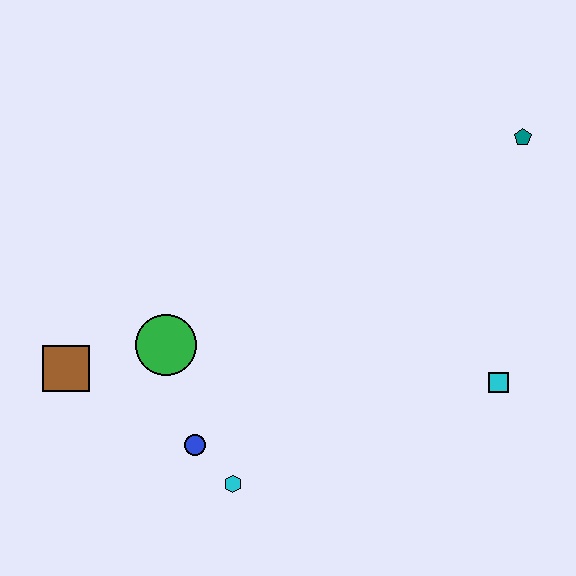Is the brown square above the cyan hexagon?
Yes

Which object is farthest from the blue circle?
The teal pentagon is farthest from the blue circle.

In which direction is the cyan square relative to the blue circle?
The cyan square is to the right of the blue circle.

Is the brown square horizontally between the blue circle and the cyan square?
No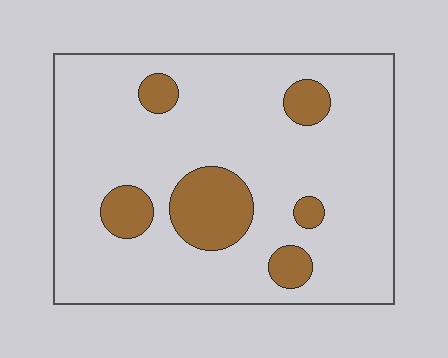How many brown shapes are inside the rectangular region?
6.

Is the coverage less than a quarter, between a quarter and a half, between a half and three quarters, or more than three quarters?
Less than a quarter.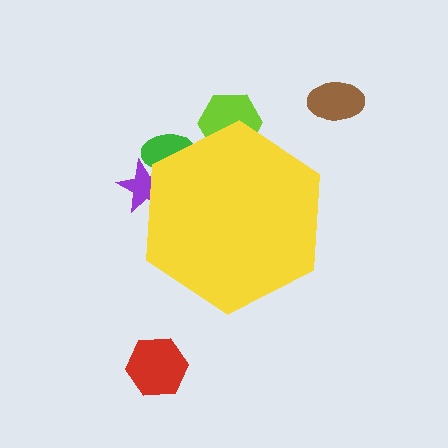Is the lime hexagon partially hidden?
Yes, the lime hexagon is partially hidden behind the yellow hexagon.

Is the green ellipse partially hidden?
Yes, the green ellipse is partially hidden behind the yellow hexagon.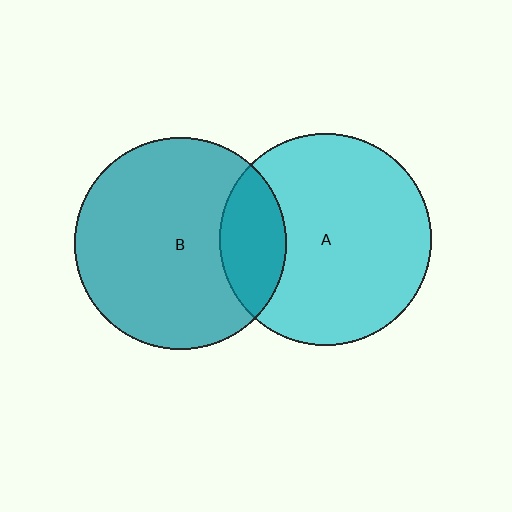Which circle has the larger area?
Circle B (teal).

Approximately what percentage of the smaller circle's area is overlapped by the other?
Approximately 20%.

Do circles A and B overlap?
Yes.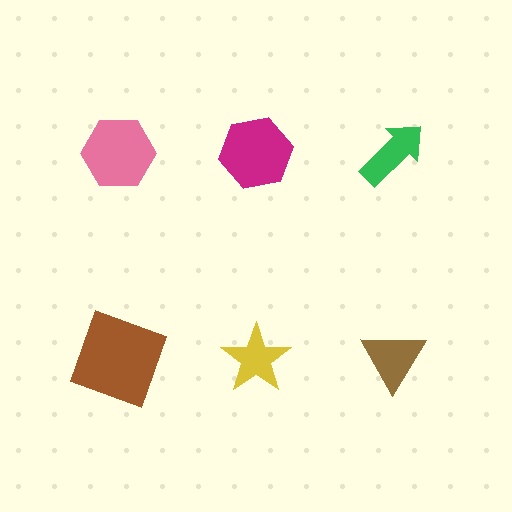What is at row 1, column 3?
A green arrow.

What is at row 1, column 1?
A pink hexagon.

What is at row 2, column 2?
A yellow star.